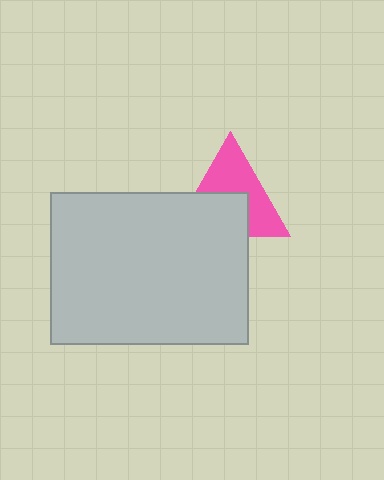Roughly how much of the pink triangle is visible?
About half of it is visible (roughly 53%).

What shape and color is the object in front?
The object in front is a light gray rectangle.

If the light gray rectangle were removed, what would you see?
You would see the complete pink triangle.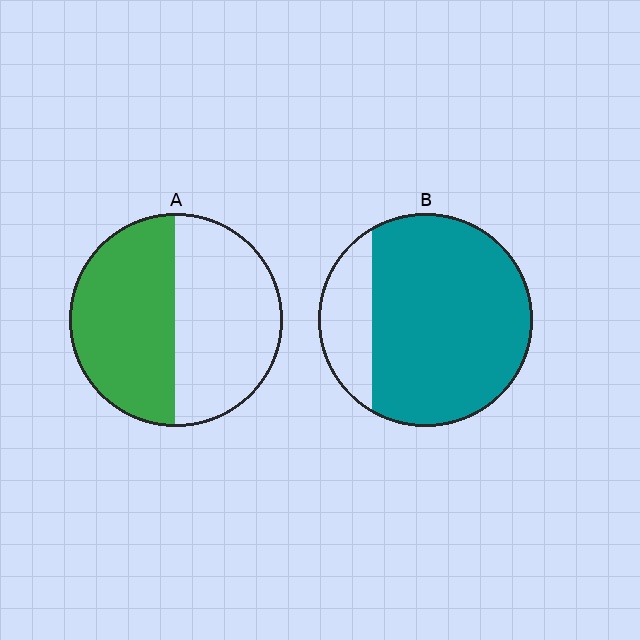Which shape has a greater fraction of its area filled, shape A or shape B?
Shape B.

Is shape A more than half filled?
Roughly half.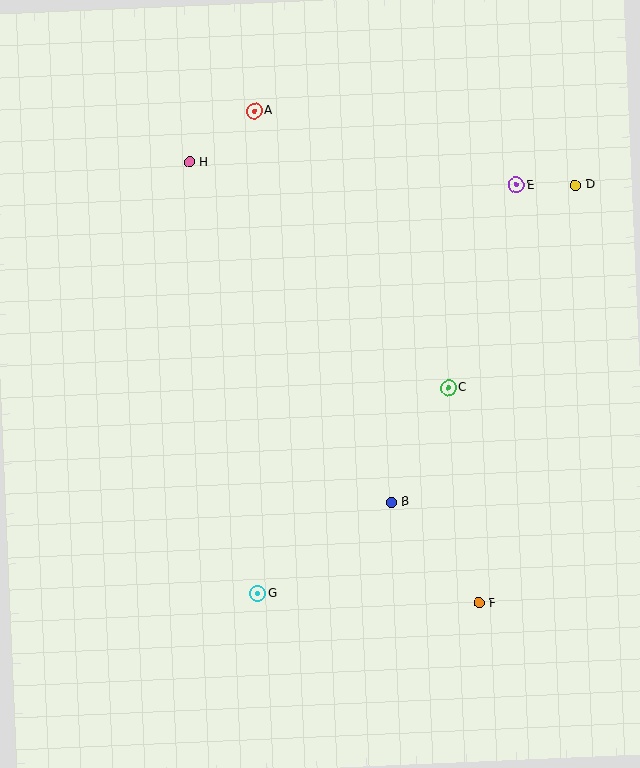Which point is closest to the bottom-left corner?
Point G is closest to the bottom-left corner.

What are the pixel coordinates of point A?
Point A is at (254, 111).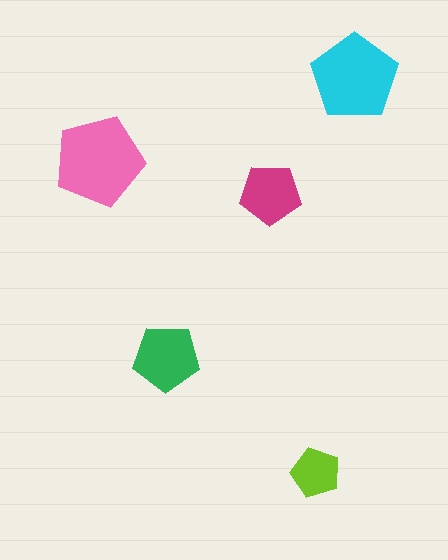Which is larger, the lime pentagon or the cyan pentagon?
The cyan one.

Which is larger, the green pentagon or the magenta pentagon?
The green one.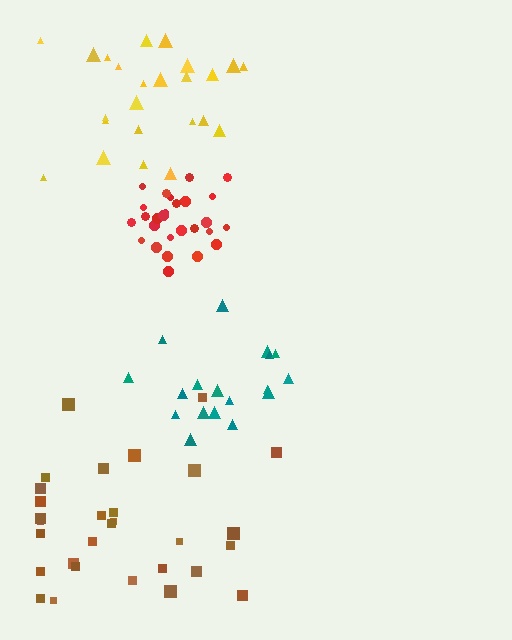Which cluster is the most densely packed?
Red.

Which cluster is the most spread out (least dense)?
Yellow.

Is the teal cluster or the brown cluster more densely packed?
Teal.